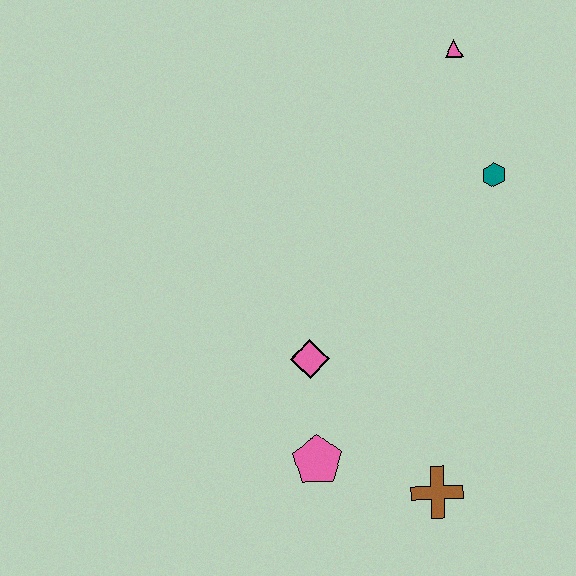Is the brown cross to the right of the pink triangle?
No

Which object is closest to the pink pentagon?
The pink diamond is closest to the pink pentagon.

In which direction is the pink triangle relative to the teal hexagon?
The pink triangle is above the teal hexagon.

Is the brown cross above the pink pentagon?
No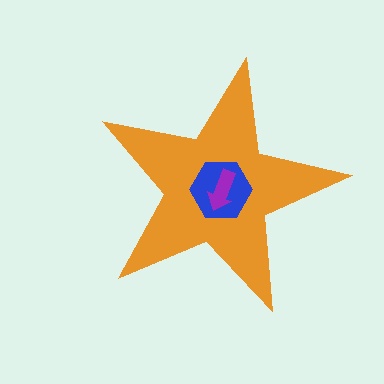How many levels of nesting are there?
3.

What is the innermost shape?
The purple arrow.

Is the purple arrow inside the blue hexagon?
Yes.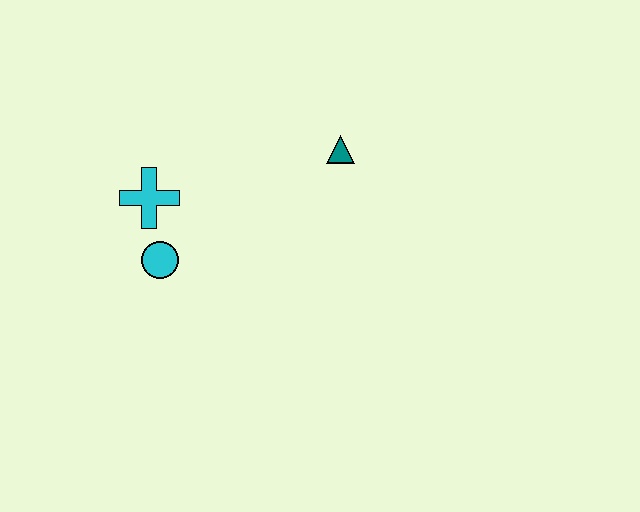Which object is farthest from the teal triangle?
The cyan circle is farthest from the teal triangle.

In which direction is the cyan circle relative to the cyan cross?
The cyan circle is below the cyan cross.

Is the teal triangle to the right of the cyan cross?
Yes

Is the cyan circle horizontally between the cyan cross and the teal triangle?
Yes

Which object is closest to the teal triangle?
The cyan cross is closest to the teal triangle.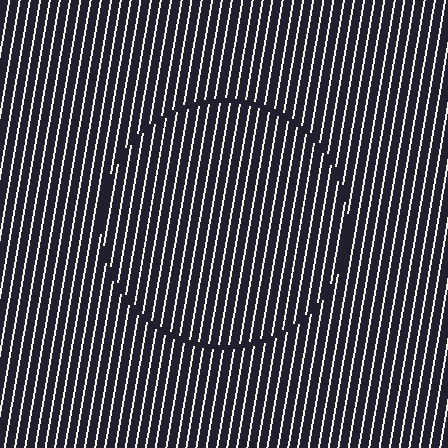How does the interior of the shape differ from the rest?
The interior of the shape contains the same grating, shifted by half a period — the contour is defined by the phase discontinuity where line-ends from the inner and outer gratings abut.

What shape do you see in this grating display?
An illusory circle. The interior of the shape contains the same grating, shifted by half a period — the contour is defined by the phase discontinuity where line-ends from the inner and outer gratings abut.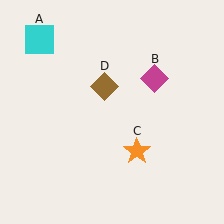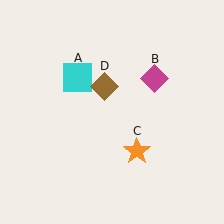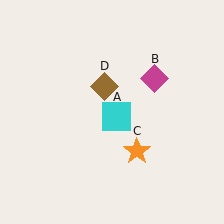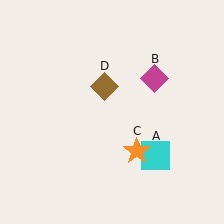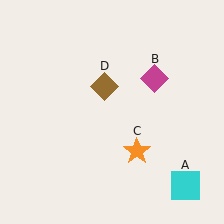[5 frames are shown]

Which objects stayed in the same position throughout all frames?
Magenta diamond (object B) and orange star (object C) and brown diamond (object D) remained stationary.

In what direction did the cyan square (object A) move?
The cyan square (object A) moved down and to the right.